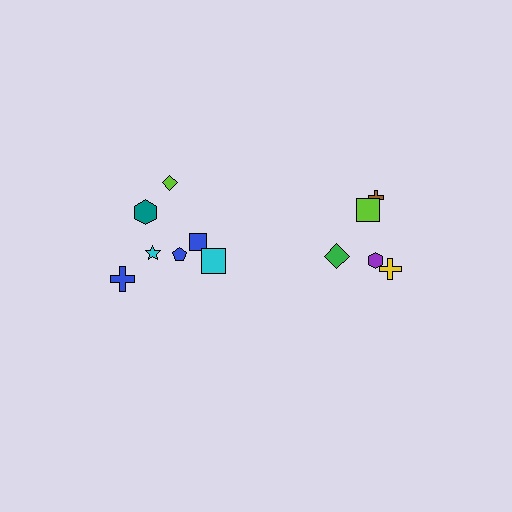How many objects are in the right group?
There are 5 objects.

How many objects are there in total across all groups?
There are 12 objects.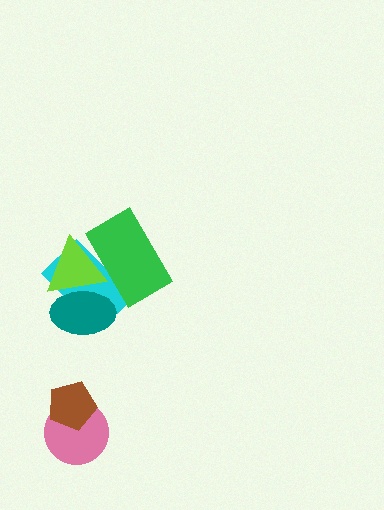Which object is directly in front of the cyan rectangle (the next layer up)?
The teal ellipse is directly in front of the cyan rectangle.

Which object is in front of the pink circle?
The brown pentagon is in front of the pink circle.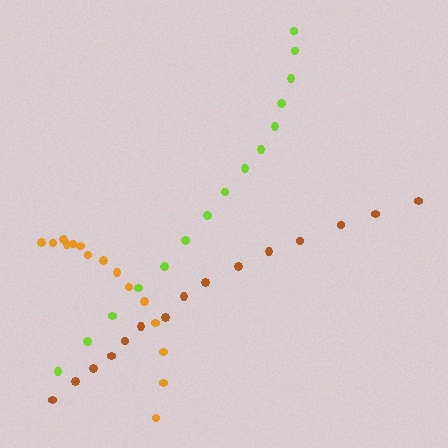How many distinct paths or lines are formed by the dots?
There are 3 distinct paths.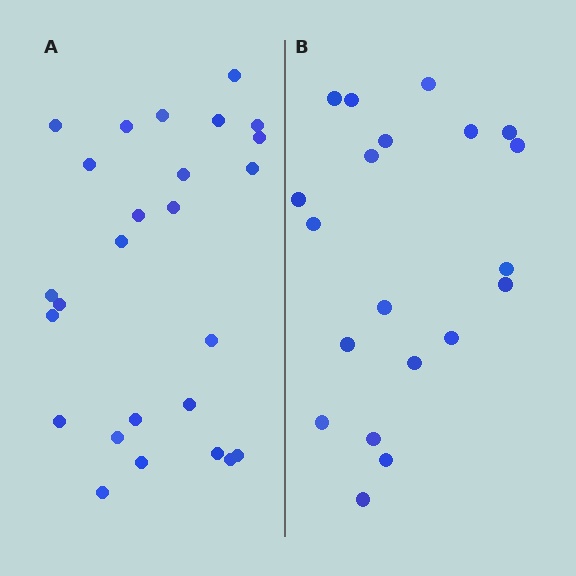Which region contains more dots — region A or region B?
Region A (the left region) has more dots.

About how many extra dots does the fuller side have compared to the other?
Region A has about 6 more dots than region B.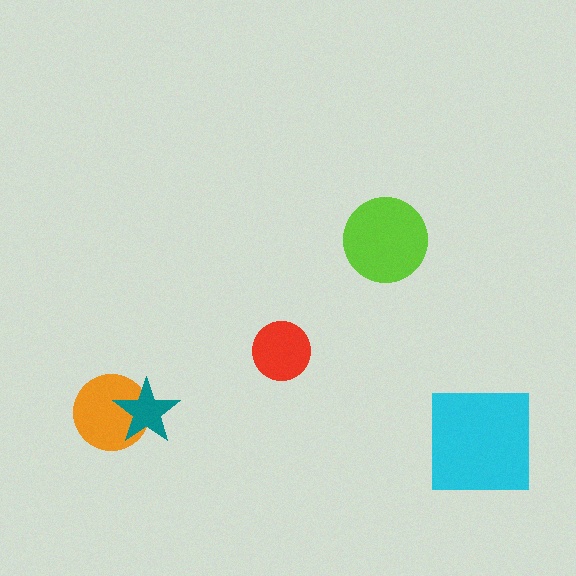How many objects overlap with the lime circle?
0 objects overlap with the lime circle.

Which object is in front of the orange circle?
The teal star is in front of the orange circle.